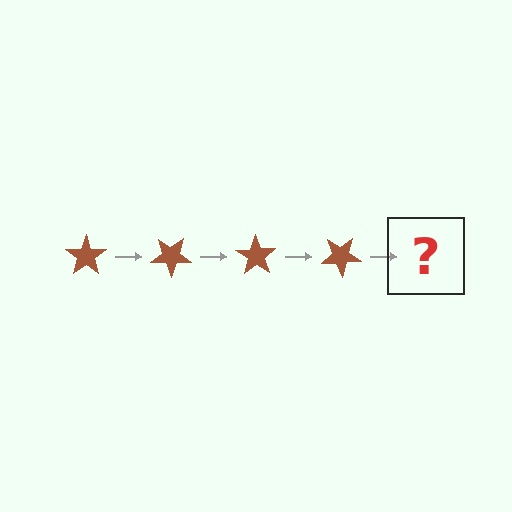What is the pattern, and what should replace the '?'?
The pattern is that the star rotates 35 degrees each step. The '?' should be a brown star rotated 140 degrees.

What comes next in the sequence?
The next element should be a brown star rotated 140 degrees.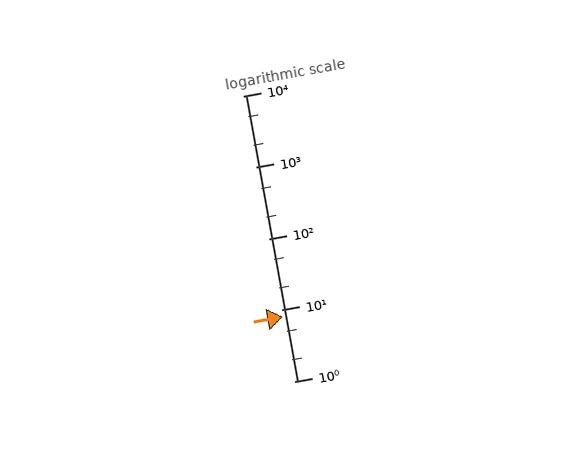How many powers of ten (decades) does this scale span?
The scale spans 4 decades, from 1 to 10000.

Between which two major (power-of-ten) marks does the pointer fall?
The pointer is between 1 and 10.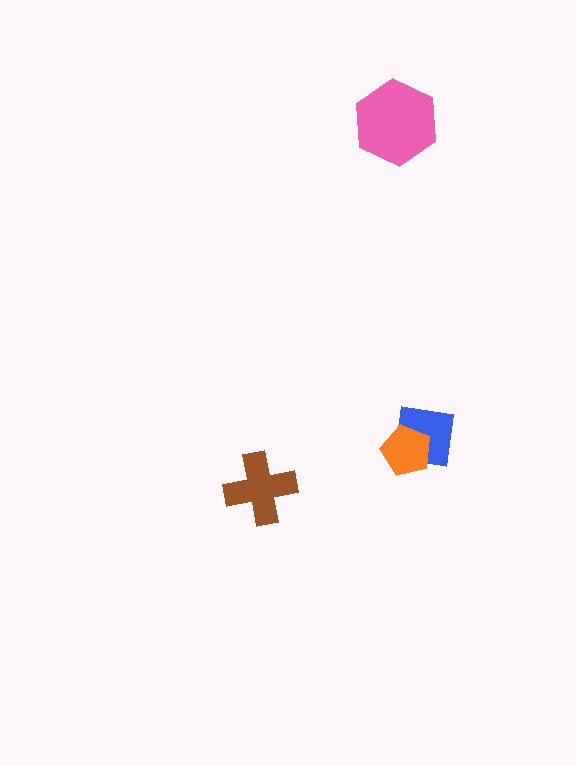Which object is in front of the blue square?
The orange pentagon is in front of the blue square.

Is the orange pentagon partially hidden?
No, no other shape covers it.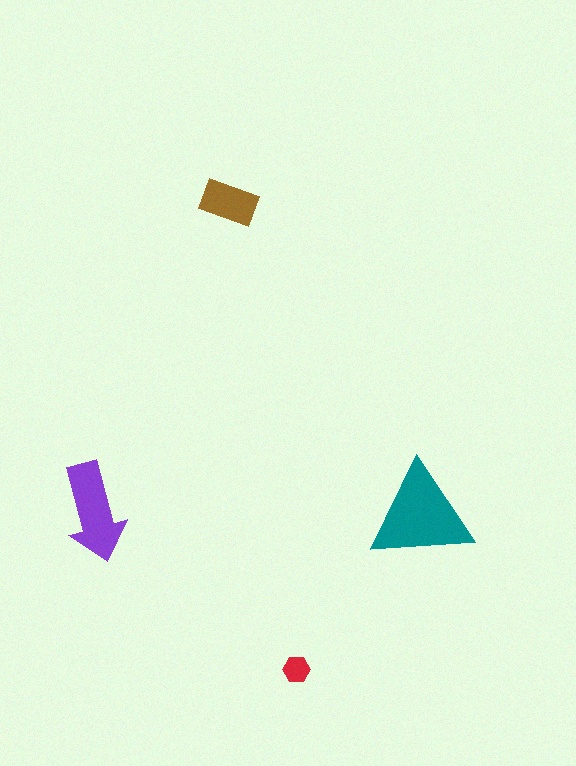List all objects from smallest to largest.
The red hexagon, the brown rectangle, the purple arrow, the teal triangle.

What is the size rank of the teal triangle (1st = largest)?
1st.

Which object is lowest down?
The red hexagon is bottommost.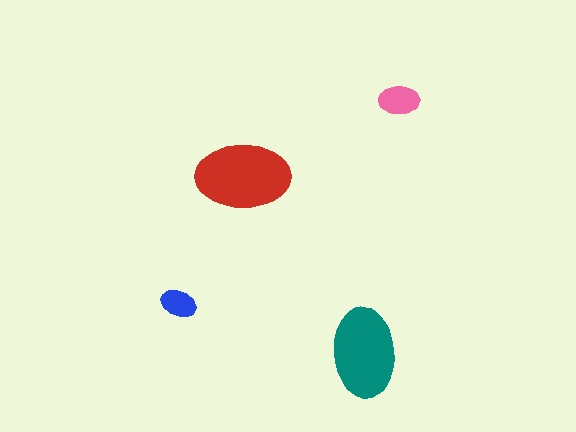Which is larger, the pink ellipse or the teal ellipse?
The teal one.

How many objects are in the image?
There are 4 objects in the image.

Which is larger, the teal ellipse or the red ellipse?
The red one.